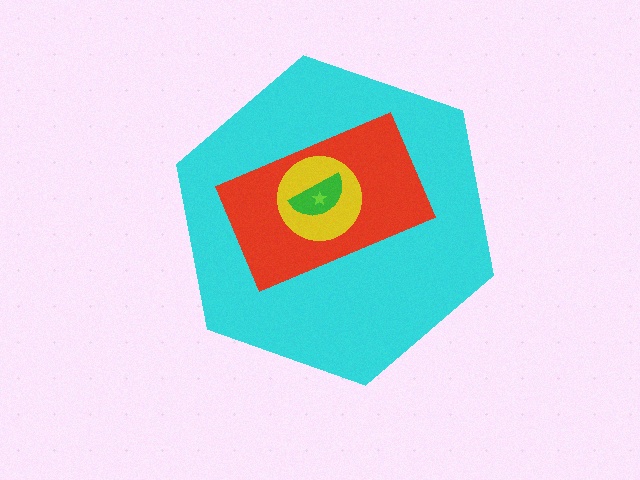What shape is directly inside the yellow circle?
The green semicircle.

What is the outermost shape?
The cyan hexagon.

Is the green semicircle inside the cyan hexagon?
Yes.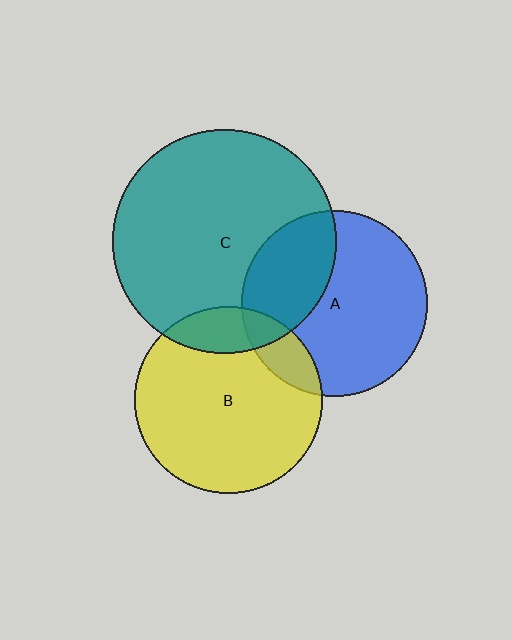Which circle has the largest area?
Circle C (teal).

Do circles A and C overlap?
Yes.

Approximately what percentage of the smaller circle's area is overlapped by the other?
Approximately 35%.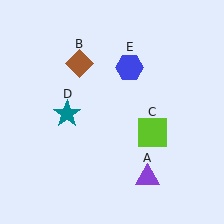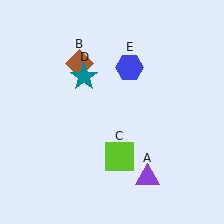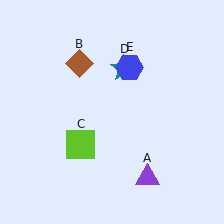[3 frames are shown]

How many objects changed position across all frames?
2 objects changed position: lime square (object C), teal star (object D).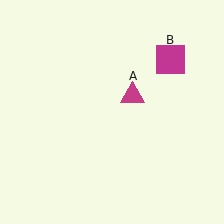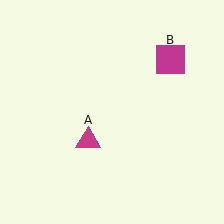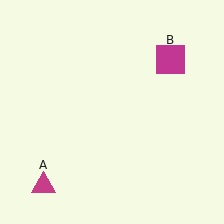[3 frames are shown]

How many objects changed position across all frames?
1 object changed position: magenta triangle (object A).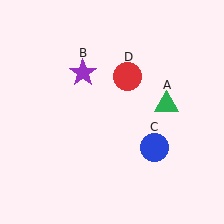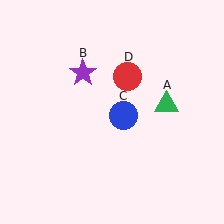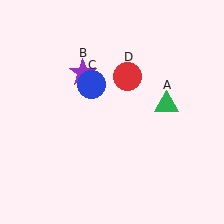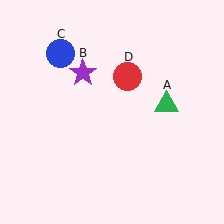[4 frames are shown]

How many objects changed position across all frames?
1 object changed position: blue circle (object C).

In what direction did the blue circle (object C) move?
The blue circle (object C) moved up and to the left.